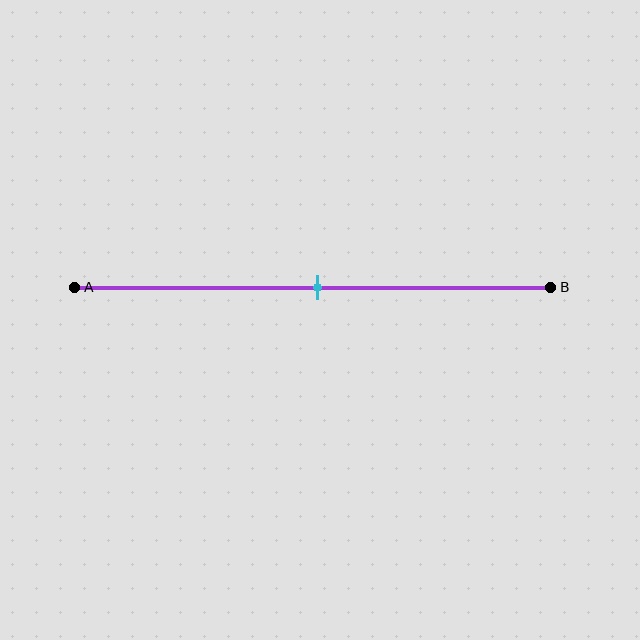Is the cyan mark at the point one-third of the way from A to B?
No, the mark is at about 50% from A, not at the 33% one-third point.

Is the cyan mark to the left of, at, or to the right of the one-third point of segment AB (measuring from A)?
The cyan mark is to the right of the one-third point of segment AB.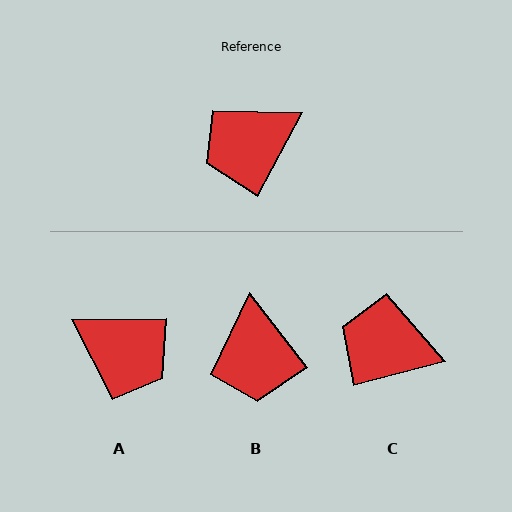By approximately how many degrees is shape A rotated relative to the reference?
Approximately 119 degrees counter-clockwise.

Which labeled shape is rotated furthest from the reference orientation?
A, about 119 degrees away.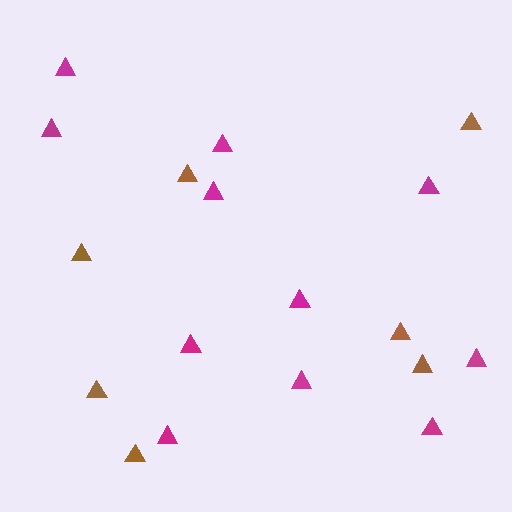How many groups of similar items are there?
There are 2 groups: one group of magenta triangles (11) and one group of brown triangles (7).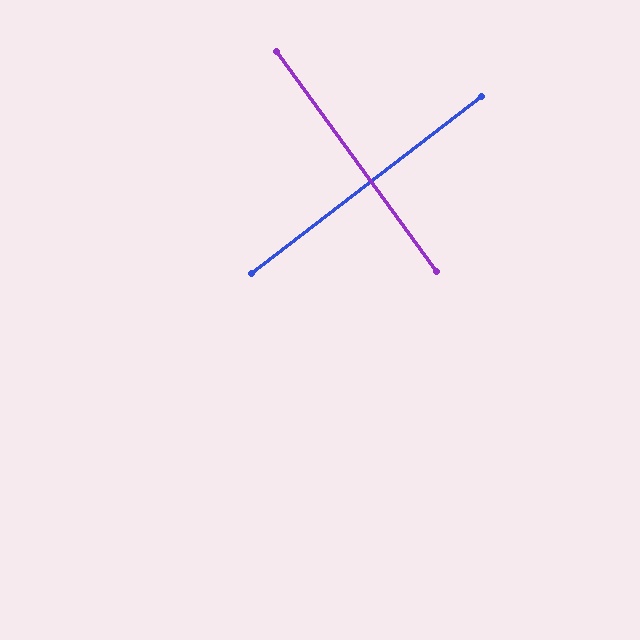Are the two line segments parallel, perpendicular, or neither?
Perpendicular — they meet at approximately 88°.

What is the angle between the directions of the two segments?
Approximately 88 degrees.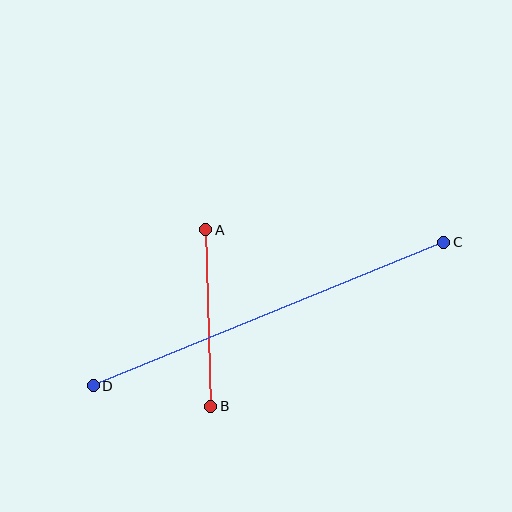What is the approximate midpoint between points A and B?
The midpoint is at approximately (208, 318) pixels.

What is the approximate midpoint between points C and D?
The midpoint is at approximately (268, 314) pixels.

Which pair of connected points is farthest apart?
Points C and D are farthest apart.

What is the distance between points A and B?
The distance is approximately 176 pixels.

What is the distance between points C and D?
The distance is approximately 379 pixels.